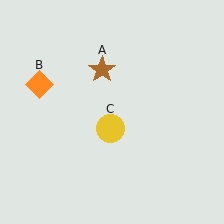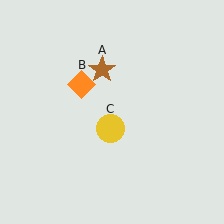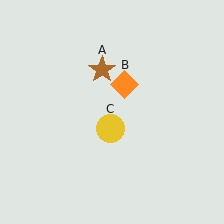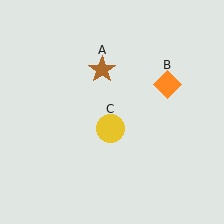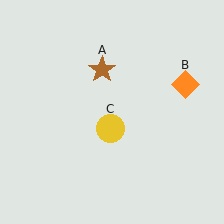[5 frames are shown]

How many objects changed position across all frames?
1 object changed position: orange diamond (object B).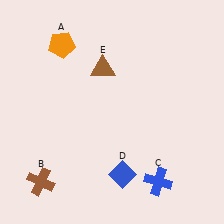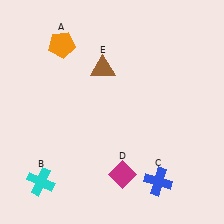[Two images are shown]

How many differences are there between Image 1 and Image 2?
There are 2 differences between the two images.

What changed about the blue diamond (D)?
In Image 1, D is blue. In Image 2, it changed to magenta.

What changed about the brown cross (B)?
In Image 1, B is brown. In Image 2, it changed to cyan.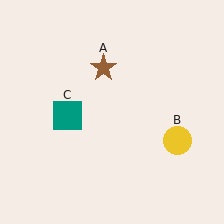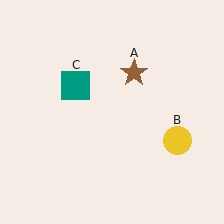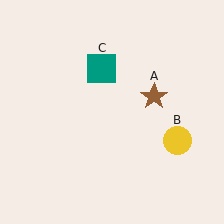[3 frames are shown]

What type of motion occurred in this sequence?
The brown star (object A), teal square (object C) rotated clockwise around the center of the scene.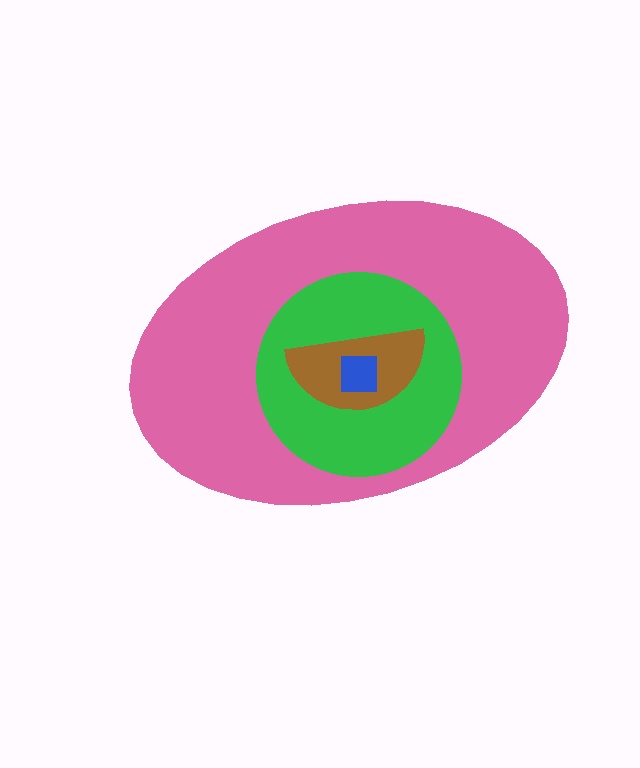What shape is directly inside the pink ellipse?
The green circle.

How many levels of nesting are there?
4.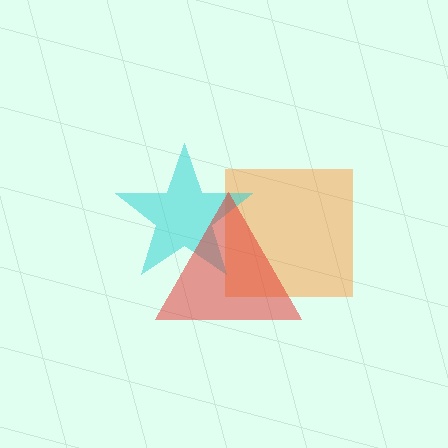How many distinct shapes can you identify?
There are 3 distinct shapes: an orange square, a cyan star, a red triangle.